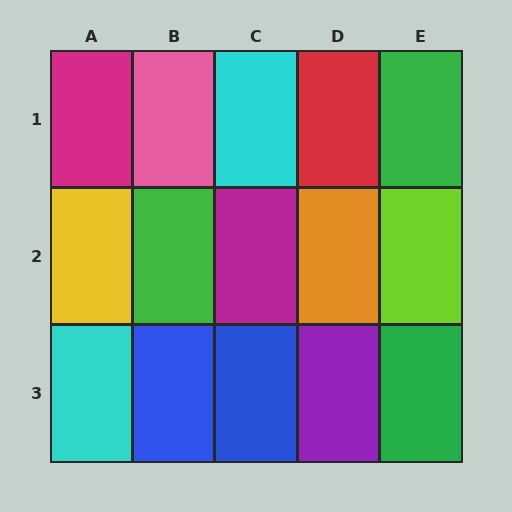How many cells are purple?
1 cell is purple.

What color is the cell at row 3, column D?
Purple.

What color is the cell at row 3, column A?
Cyan.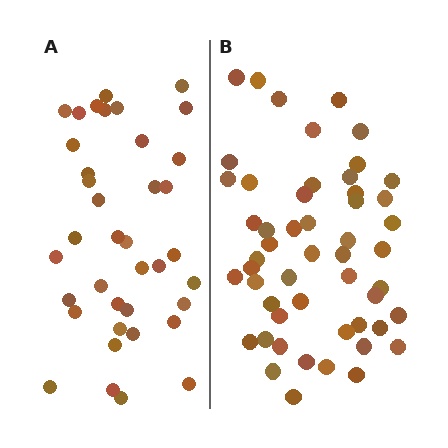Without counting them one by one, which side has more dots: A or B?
Region B (the right region) has more dots.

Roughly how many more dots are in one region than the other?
Region B has approximately 15 more dots than region A.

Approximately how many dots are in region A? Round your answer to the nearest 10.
About 40 dots. (The exact count is 38, which rounds to 40.)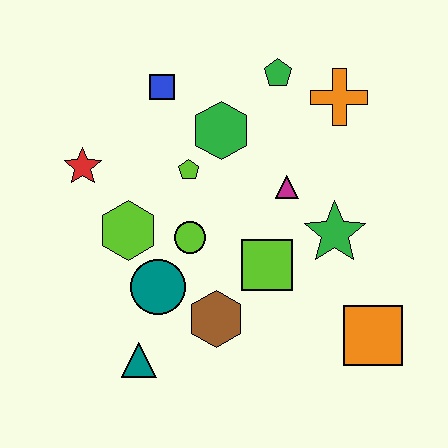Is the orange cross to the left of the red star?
No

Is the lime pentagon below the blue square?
Yes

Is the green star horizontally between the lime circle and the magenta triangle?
No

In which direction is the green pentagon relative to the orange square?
The green pentagon is above the orange square.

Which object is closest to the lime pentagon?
The green hexagon is closest to the lime pentagon.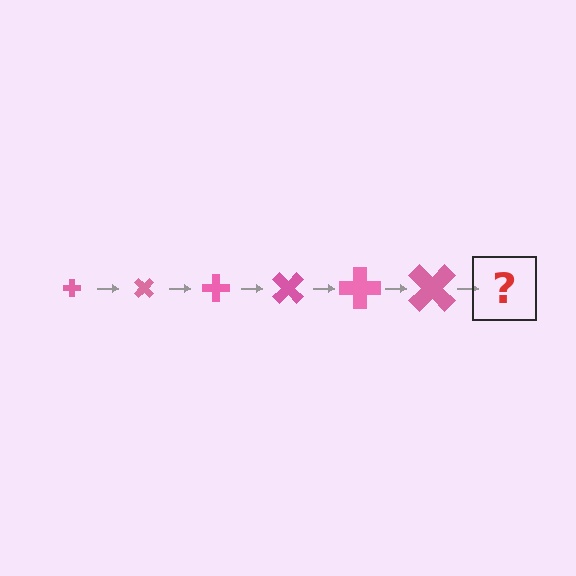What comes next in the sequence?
The next element should be a cross, larger than the previous one and rotated 270 degrees from the start.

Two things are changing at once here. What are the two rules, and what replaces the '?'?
The two rules are that the cross grows larger each step and it rotates 45 degrees each step. The '?' should be a cross, larger than the previous one and rotated 270 degrees from the start.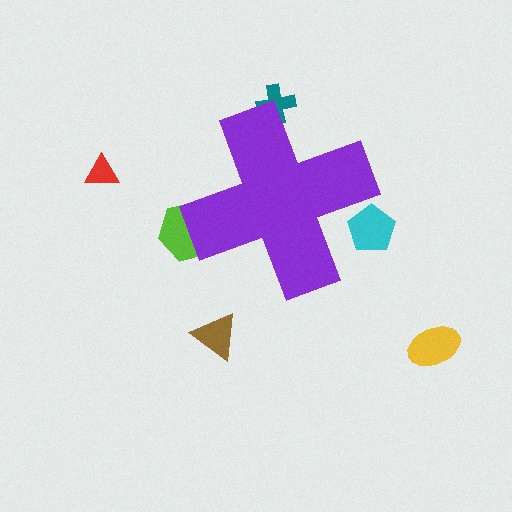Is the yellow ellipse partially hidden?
No, the yellow ellipse is fully visible.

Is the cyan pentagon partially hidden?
Yes, the cyan pentagon is partially hidden behind the purple cross.